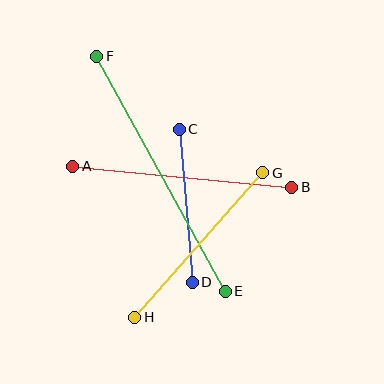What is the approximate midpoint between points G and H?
The midpoint is at approximately (199, 245) pixels.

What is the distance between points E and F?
The distance is approximately 268 pixels.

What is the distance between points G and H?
The distance is approximately 193 pixels.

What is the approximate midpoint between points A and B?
The midpoint is at approximately (182, 177) pixels.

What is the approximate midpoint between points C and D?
The midpoint is at approximately (186, 206) pixels.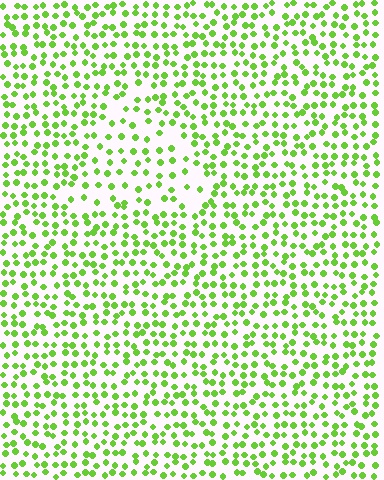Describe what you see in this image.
The image contains small lime elements arranged at two different densities. A triangle-shaped region is visible where the elements are less densely packed than the surrounding area.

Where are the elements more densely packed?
The elements are more densely packed outside the triangle boundary.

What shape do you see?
I see a triangle.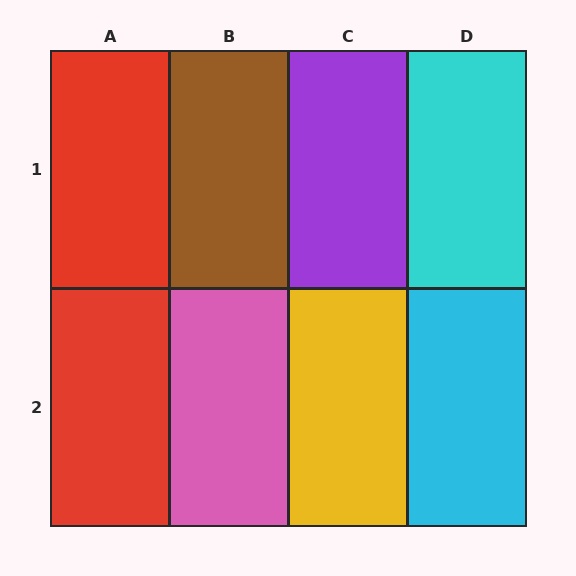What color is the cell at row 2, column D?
Cyan.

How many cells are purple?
1 cell is purple.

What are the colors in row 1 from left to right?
Red, brown, purple, cyan.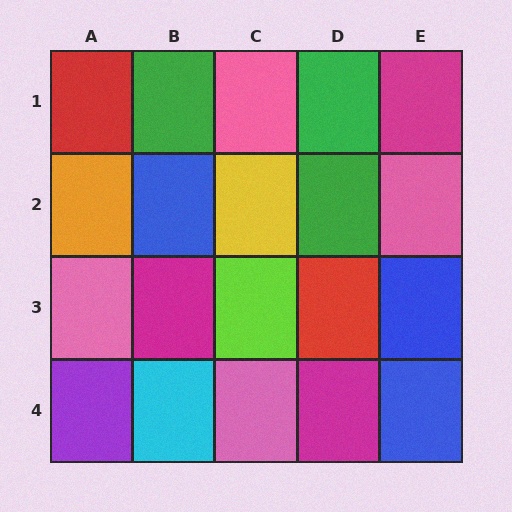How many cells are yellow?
1 cell is yellow.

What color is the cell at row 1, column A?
Red.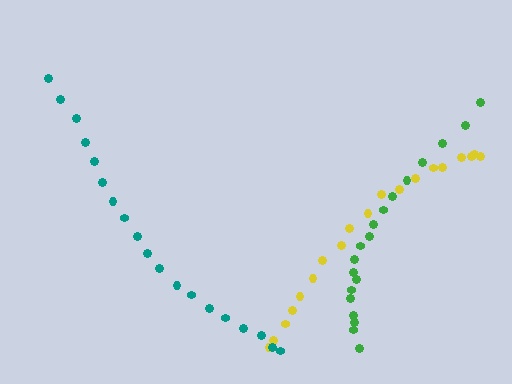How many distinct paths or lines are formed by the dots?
There are 3 distinct paths.